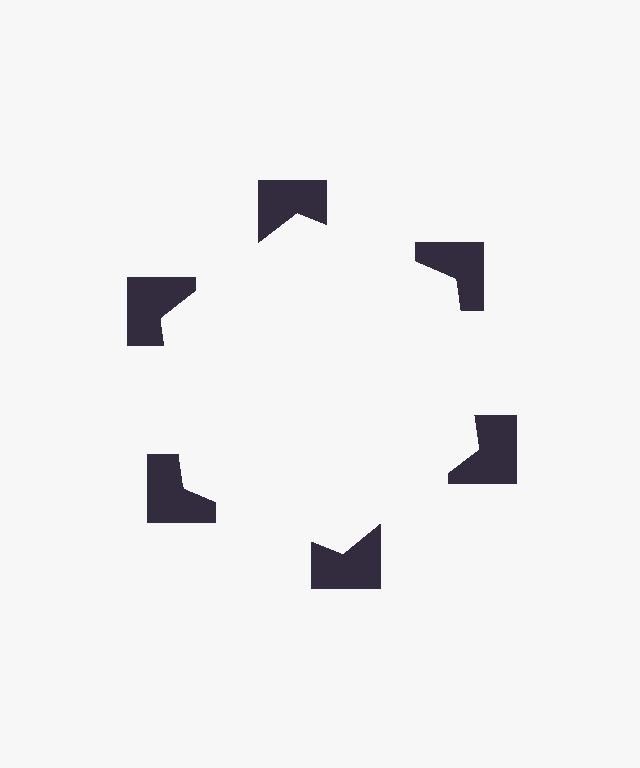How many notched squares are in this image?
There are 6 — one at each vertex of the illusory hexagon.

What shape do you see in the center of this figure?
An illusory hexagon — its edges are inferred from the aligned wedge cuts in the notched squares, not physically drawn.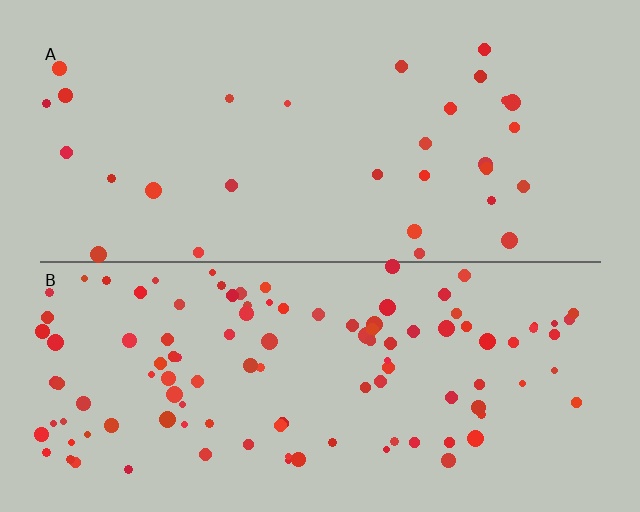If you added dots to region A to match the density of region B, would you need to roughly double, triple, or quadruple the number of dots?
Approximately quadruple.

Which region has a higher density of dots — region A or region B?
B (the bottom).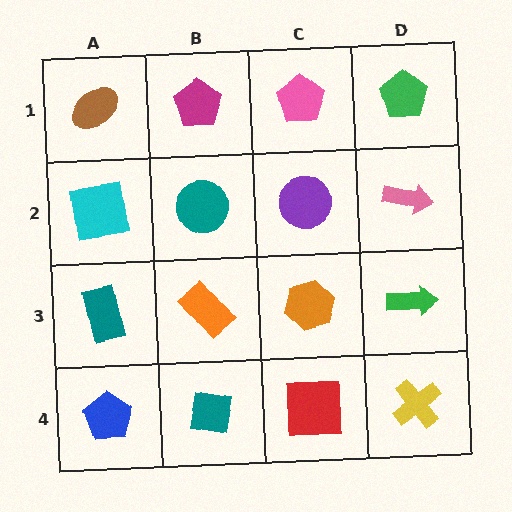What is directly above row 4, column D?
A green arrow.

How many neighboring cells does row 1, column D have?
2.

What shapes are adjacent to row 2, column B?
A magenta pentagon (row 1, column B), an orange rectangle (row 3, column B), a cyan square (row 2, column A), a purple circle (row 2, column C).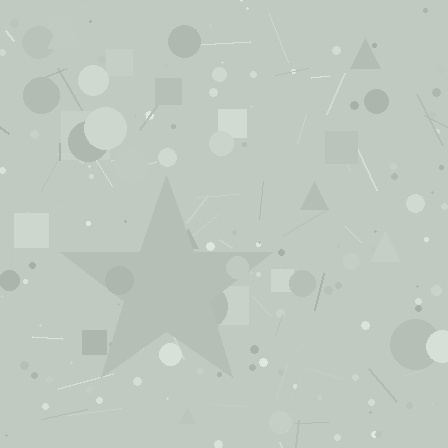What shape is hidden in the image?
A star is hidden in the image.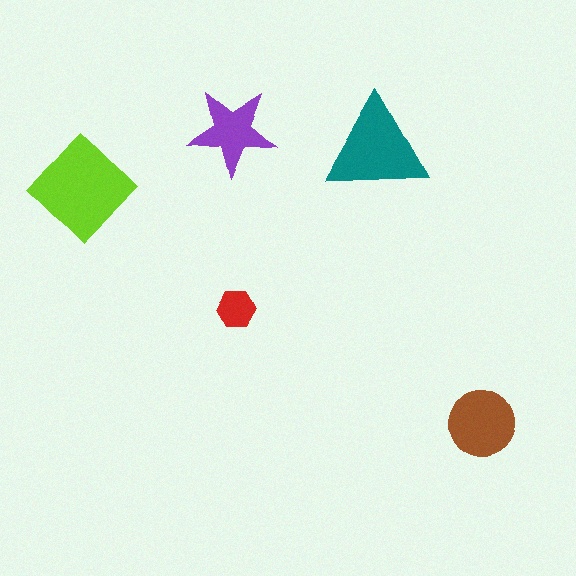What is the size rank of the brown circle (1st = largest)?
3rd.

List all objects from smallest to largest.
The red hexagon, the purple star, the brown circle, the teal triangle, the lime diamond.